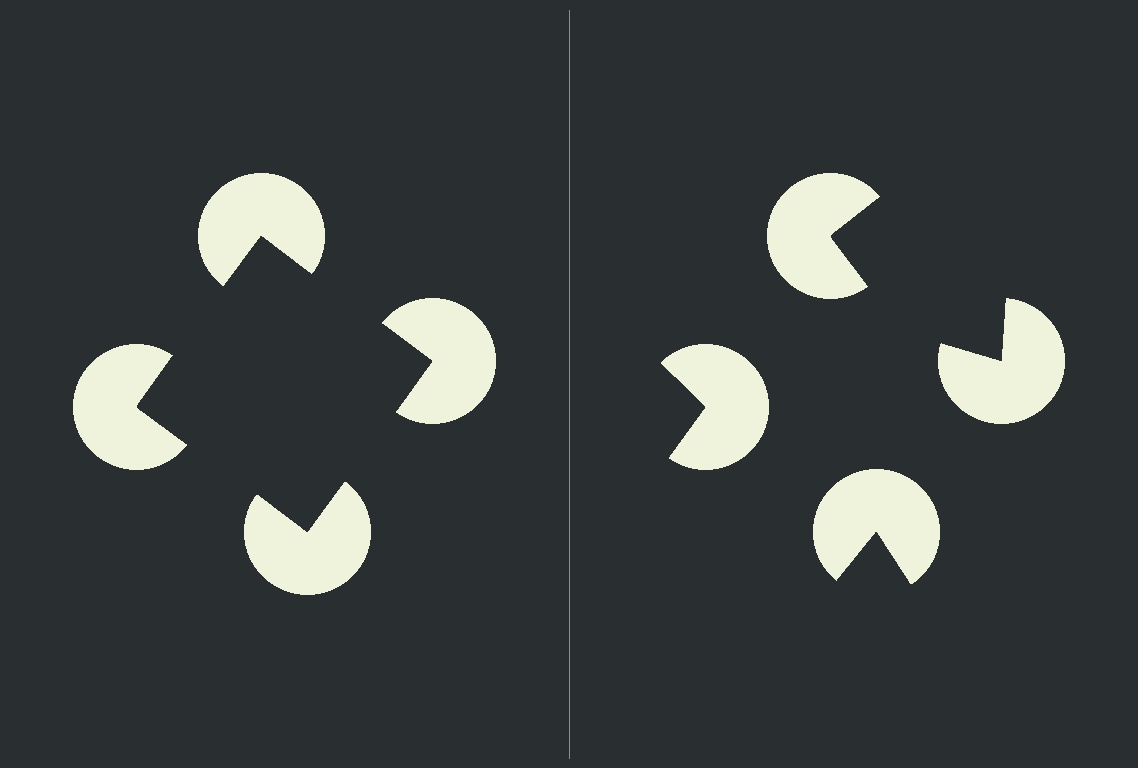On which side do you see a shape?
An illusory square appears on the left side. On the right side the wedge cuts are rotated, so no coherent shape forms.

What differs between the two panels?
The pac-man discs are positioned identically on both sides; only the wedge orientations differ. On the left they align to a square; on the right they are misaligned.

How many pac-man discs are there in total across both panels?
8 — 4 on each side.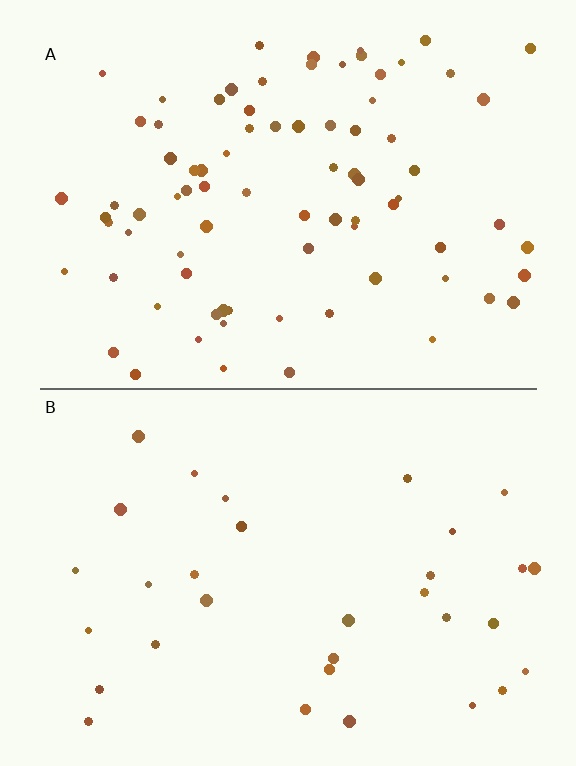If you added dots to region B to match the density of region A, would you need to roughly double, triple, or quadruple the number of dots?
Approximately triple.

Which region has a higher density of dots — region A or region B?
A (the top).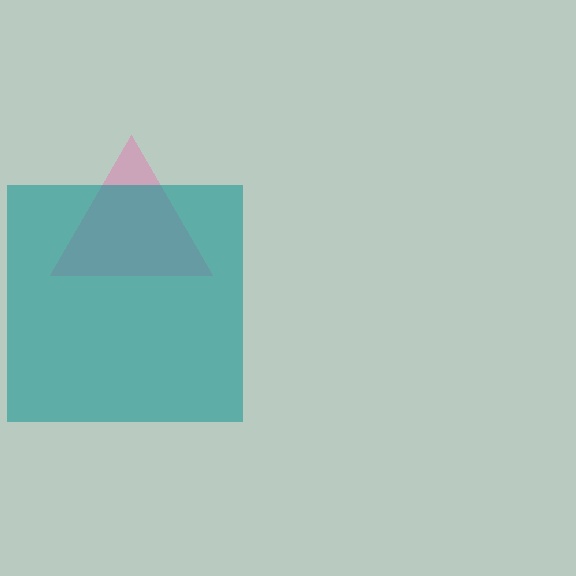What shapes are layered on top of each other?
The layered shapes are: a pink triangle, a teal square.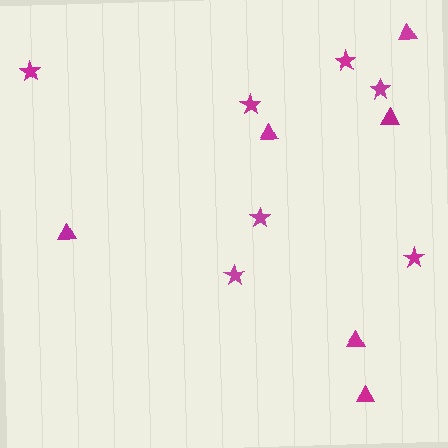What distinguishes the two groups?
There are 2 groups: one group of triangles (6) and one group of stars (7).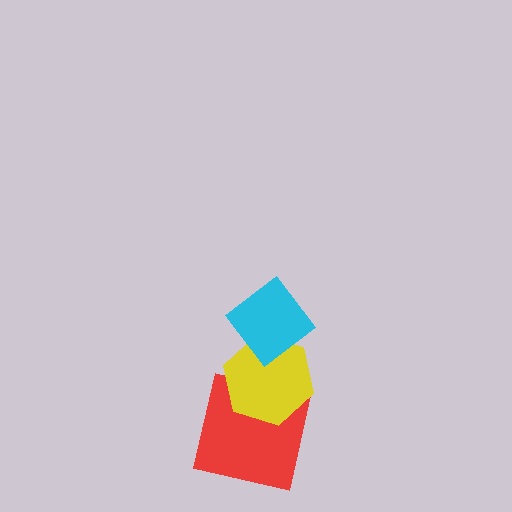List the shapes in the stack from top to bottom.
From top to bottom: the cyan diamond, the yellow hexagon, the red square.